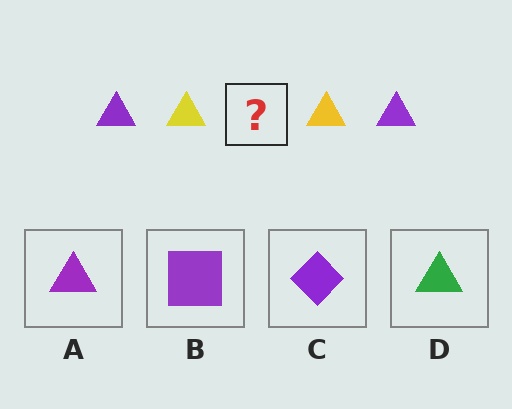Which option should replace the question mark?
Option A.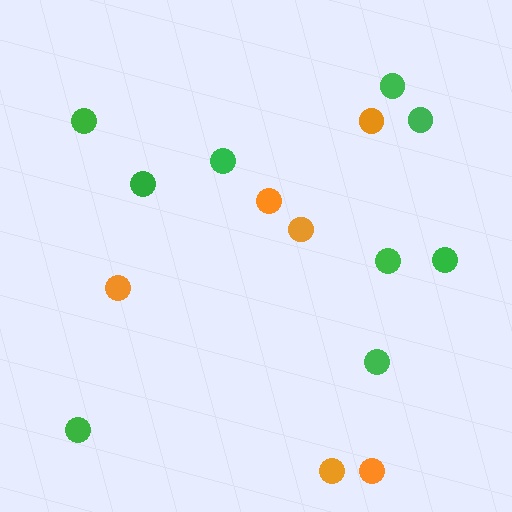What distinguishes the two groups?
There are 2 groups: one group of green circles (9) and one group of orange circles (6).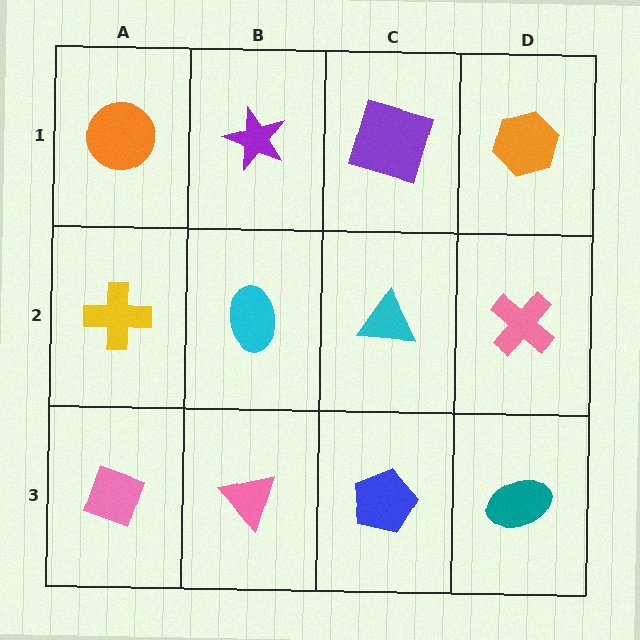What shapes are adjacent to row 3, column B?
A cyan ellipse (row 2, column B), a pink diamond (row 3, column A), a blue pentagon (row 3, column C).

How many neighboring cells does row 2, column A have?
3.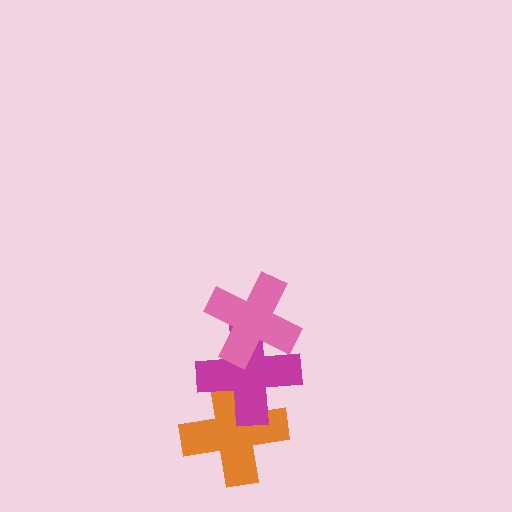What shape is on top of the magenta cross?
The pink cross is on top of the magenta cross.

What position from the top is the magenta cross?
The magenta cross is 2nd from the top.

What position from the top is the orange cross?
The orange cross is 3rd from the top.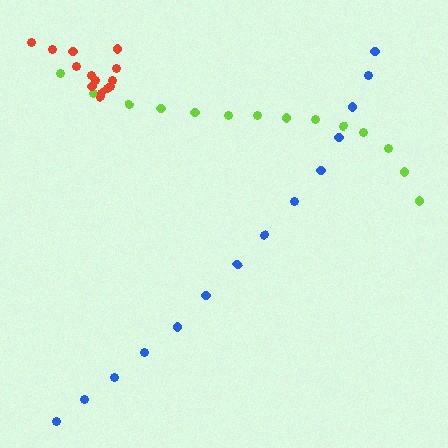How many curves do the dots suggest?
There are 3 distinct paths.